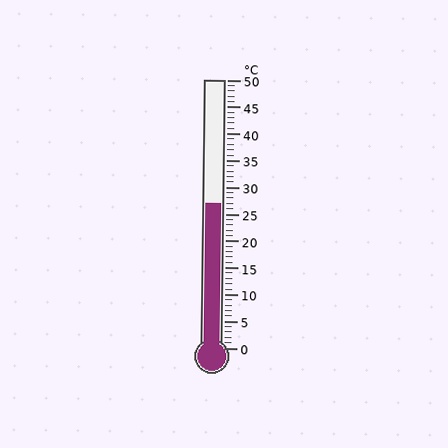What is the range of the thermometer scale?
The thermometer scale ranges from 0°C to 50°C.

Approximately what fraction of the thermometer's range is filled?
The thermometer is filled to approximately 55% of its range.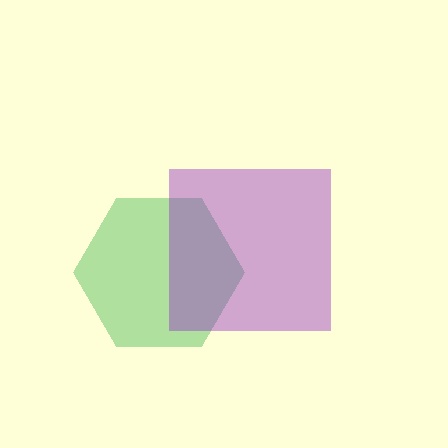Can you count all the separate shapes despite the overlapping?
Yes, there are 2 separate shapes.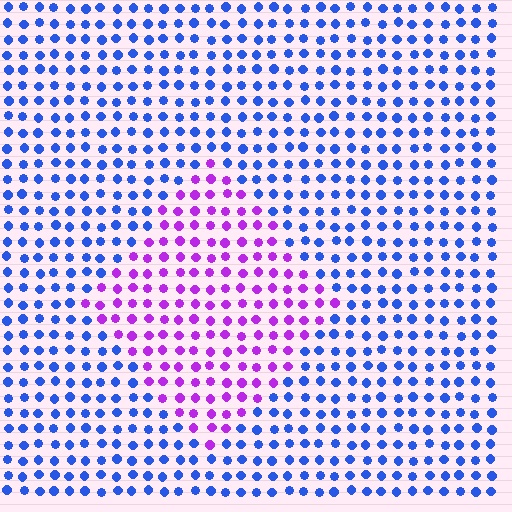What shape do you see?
I see a diamond.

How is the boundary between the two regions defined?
The boundary is defined purely by a slight shift in hue (about 61 degrees). Spacing, size, and orientation are identical on both sides.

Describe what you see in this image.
The image is filled with small blue elements in a uniform arrangement. A diamond-shaped region is visible where the elements are tinted to a slightly different hue, forming a subtle color boundary.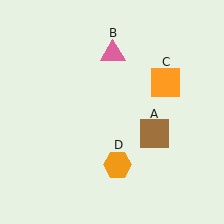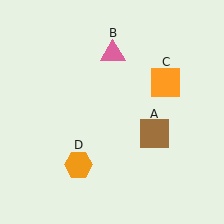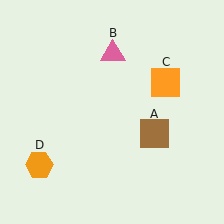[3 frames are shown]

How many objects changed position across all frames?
1 object changed position: orange hexagon (object D).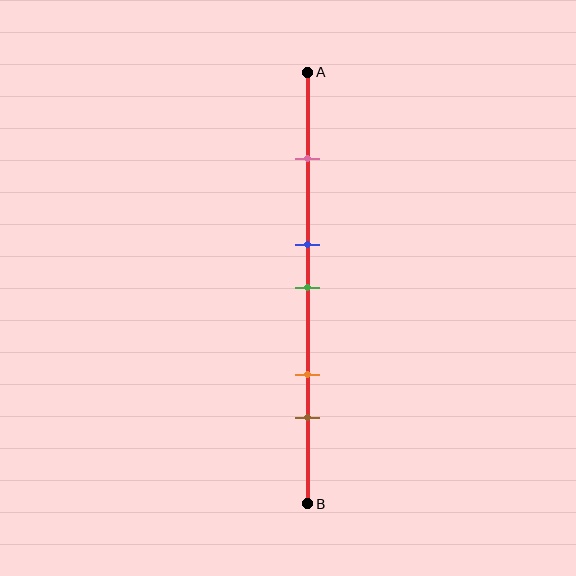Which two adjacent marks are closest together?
The blue and green marks are the closest adjacent pair.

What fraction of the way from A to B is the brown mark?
The brown mark is approximately 80% (0.8) of the way from A to B.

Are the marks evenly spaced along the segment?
No, the marks are not evenly spaced.